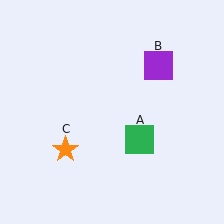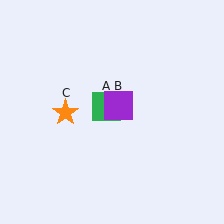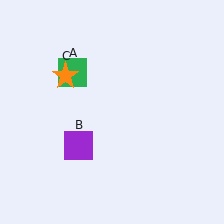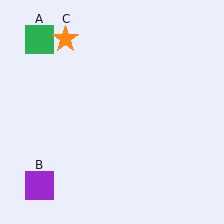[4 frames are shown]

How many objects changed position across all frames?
3 objects changed position: green square (object A), purple square (object B), orange star (object C).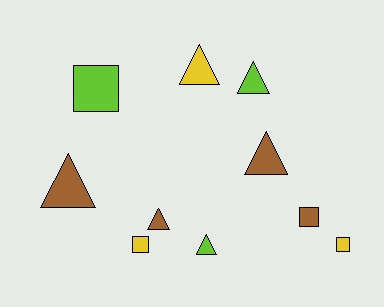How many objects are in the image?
There are 10 objects.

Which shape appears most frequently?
Triangle, with 6 objects.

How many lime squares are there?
There is 1 lime square.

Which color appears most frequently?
Brown, with 4 objects.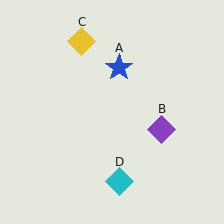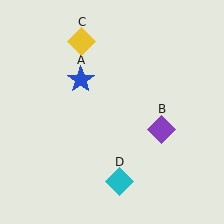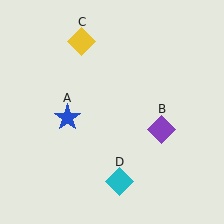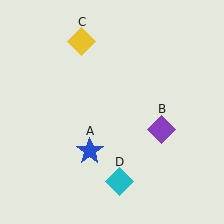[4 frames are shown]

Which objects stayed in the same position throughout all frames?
Purple diamond (object B) and yellow diamond (object C) and cyan diamond (object D) remained stationary.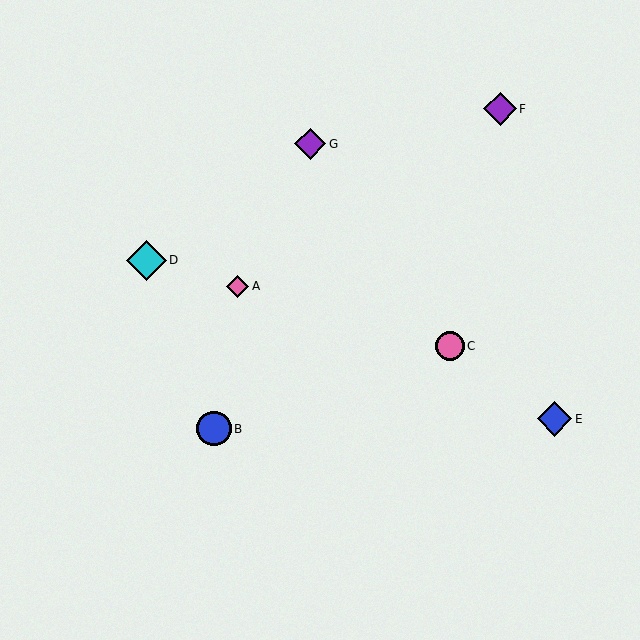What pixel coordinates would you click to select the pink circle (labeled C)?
Click at (450, 346) to select the pink circle C.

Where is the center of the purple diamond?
The center of the purple diamond is at (310, 144).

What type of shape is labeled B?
Shape B is a blue circle.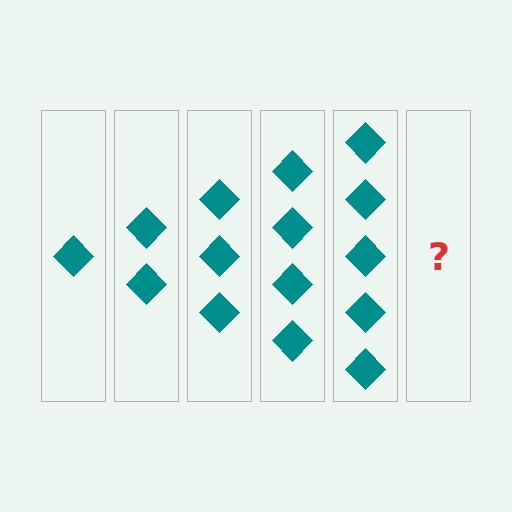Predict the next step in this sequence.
The next step is 6 diamonds.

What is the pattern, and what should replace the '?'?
The pattern is that each step adds one more diamond. The '?' should be 6 diamonds.